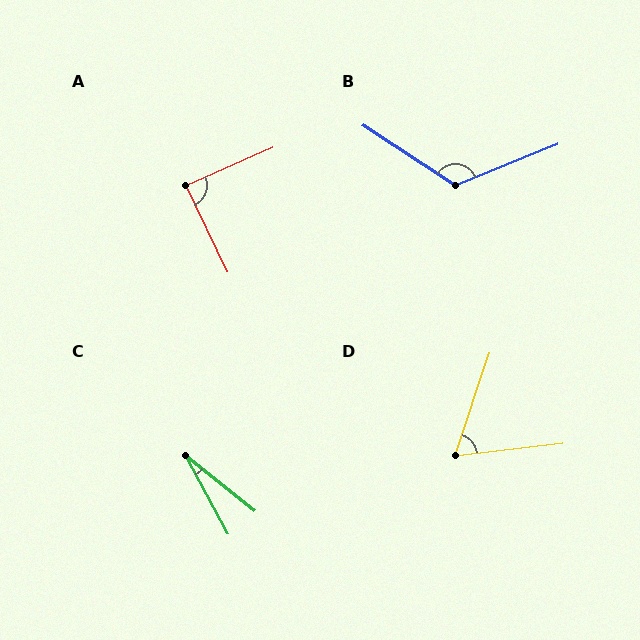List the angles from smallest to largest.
C (23°), D (65°), A (88°), B (125°).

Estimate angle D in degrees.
Approximately 65 degrees.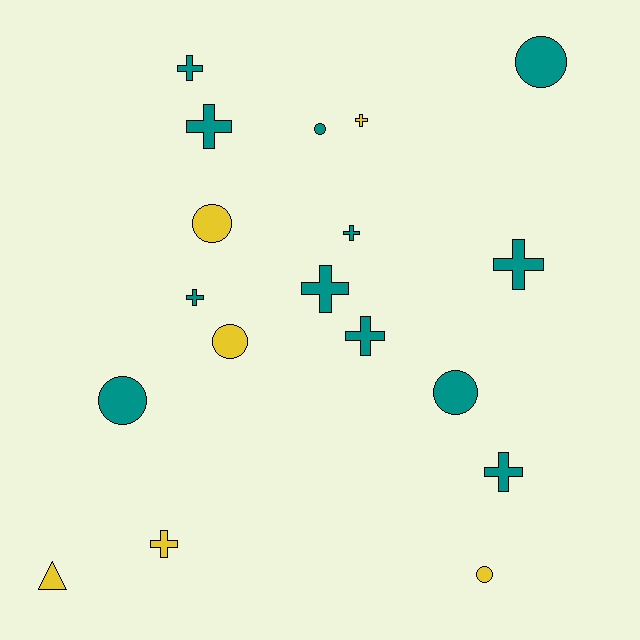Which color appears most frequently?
Teal, with 12 objects.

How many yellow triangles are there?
There is 1 yellow triangle.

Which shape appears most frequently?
Cross, with 10 objects.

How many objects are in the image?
There are 18 objects.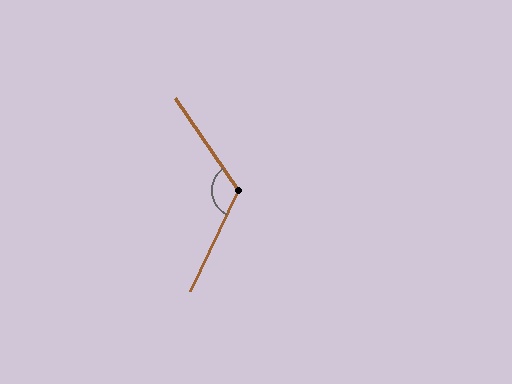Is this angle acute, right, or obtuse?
It is obtuse.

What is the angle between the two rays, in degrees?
Approximately 120 degrees.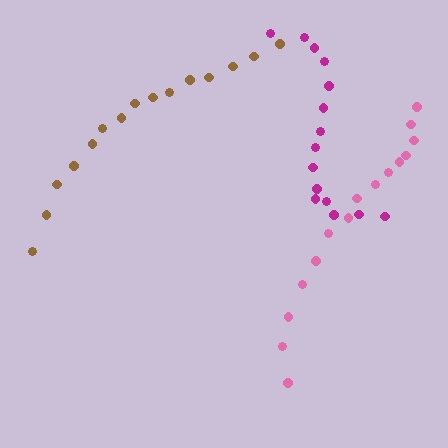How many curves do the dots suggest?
There are 3 distinct paths.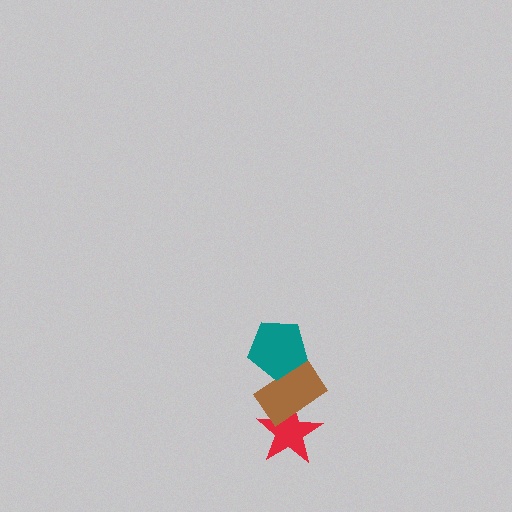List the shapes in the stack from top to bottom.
From top to bottom: the teal pentagon, the brown rectangle, the red star.